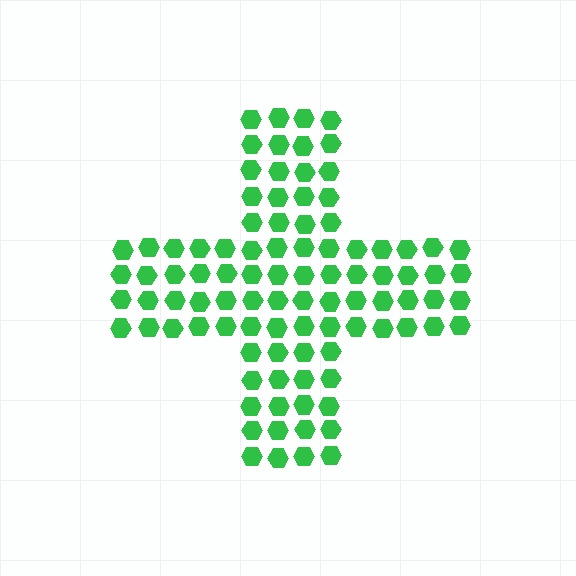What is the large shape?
The large shape is a cross.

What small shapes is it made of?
It is made of small hexagons.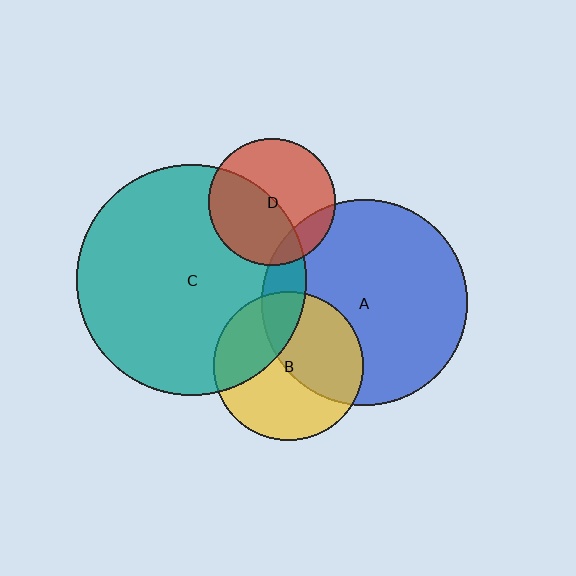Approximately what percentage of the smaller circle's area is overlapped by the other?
Approximately 45%.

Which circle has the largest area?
Circle C (teal).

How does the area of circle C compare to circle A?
Approximately 1.3 times.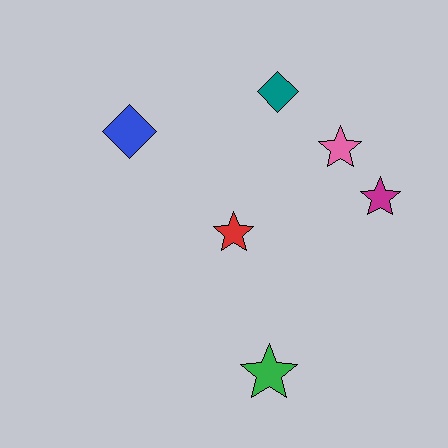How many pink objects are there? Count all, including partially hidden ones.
There is 1 pink object.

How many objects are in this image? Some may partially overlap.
There are 6 objects.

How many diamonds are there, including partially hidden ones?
There are 2 diamonds.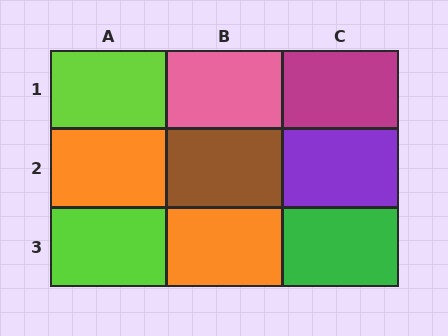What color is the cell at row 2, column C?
Purple.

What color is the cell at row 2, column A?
Orange.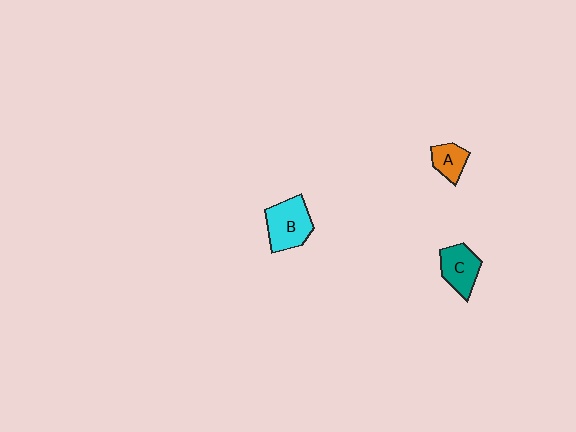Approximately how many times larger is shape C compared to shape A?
Approximately 1.5 times.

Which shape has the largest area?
Shape B (cyan).